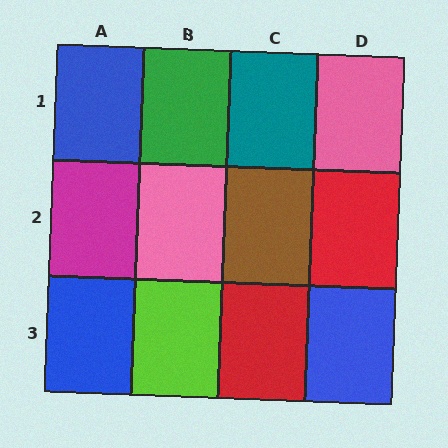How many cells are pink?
2 cells are pink.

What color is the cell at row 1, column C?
Teal.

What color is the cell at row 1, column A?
Blue.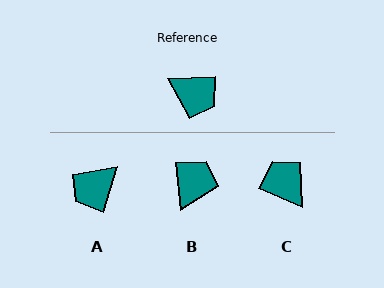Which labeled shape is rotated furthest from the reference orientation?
C, about 154 degrees away.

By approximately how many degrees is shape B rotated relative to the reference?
Approximately 93 degrees counter-clockwise.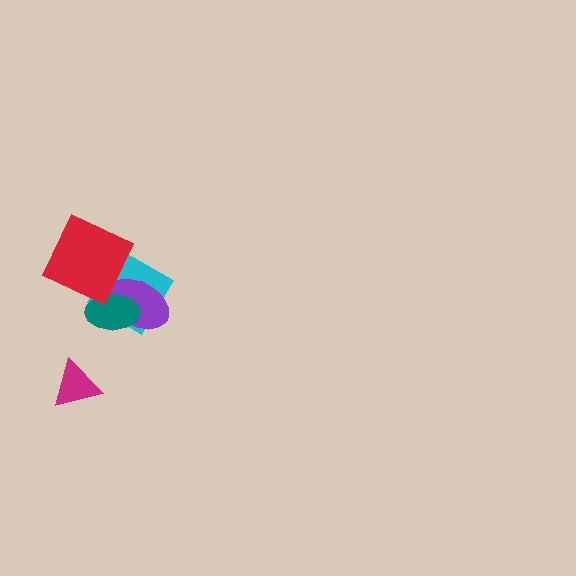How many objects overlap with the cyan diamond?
3 objects overlap with the cyan diamond.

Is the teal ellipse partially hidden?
Yes, it is partially covered by another shape.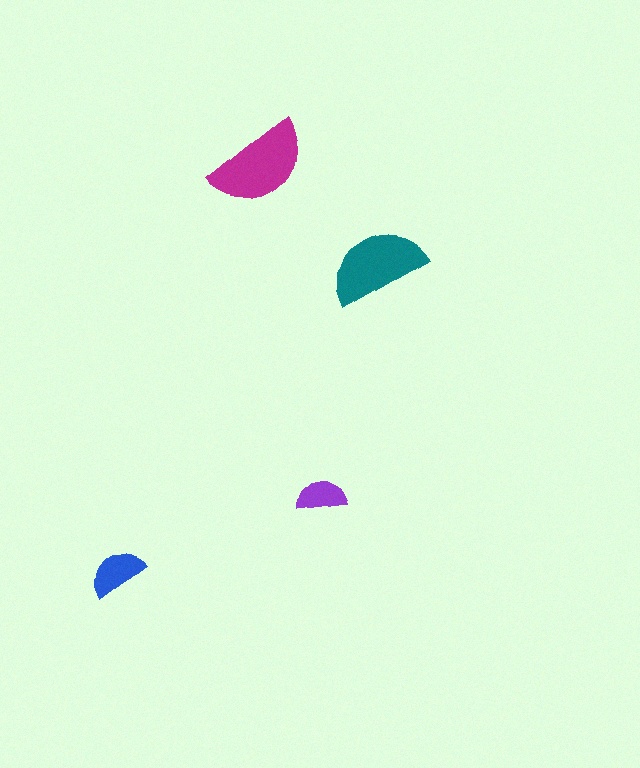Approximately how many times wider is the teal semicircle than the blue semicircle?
About 1.5 times wider.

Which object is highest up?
The magenta semicircle is topmost.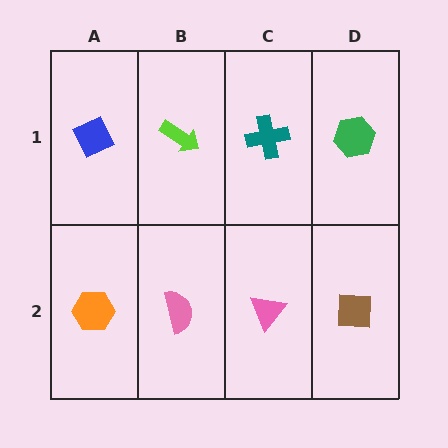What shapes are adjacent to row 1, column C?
A pink triangle (row 2, column C), a lime arrow (row 1, column B), a green hexagon (row 1, column D).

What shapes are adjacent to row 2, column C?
A teal cross (row 1, column C), a pink semicircle (row 2, column B), a brown square (row 2, column D).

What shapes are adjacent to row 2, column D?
A green hexagon (row 1, column D), a pink triangle (row 2, column C).